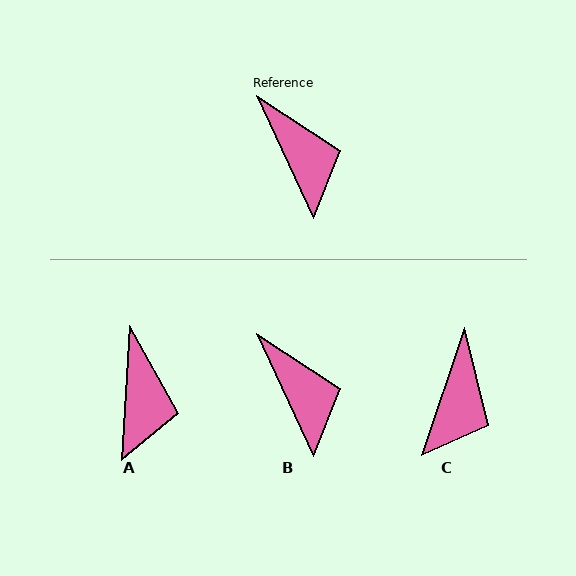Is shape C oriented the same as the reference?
No, it is off by about 44 degrees.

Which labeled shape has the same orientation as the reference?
B.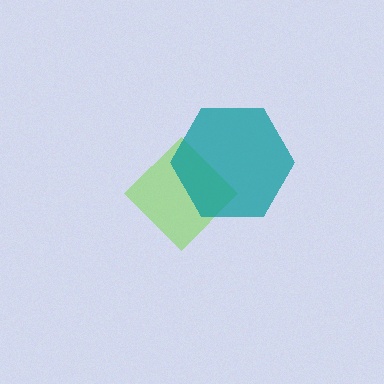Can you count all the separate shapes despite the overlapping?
Yes, there are 2 separate shapes.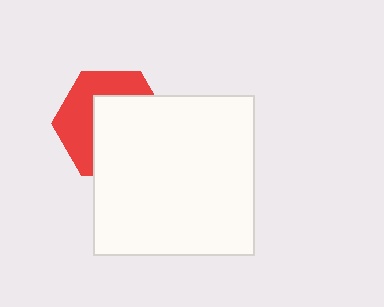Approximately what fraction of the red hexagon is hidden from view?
Roughly 56% of the red hexagon is hidden behind the white square.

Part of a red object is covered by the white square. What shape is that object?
It is a hexagon.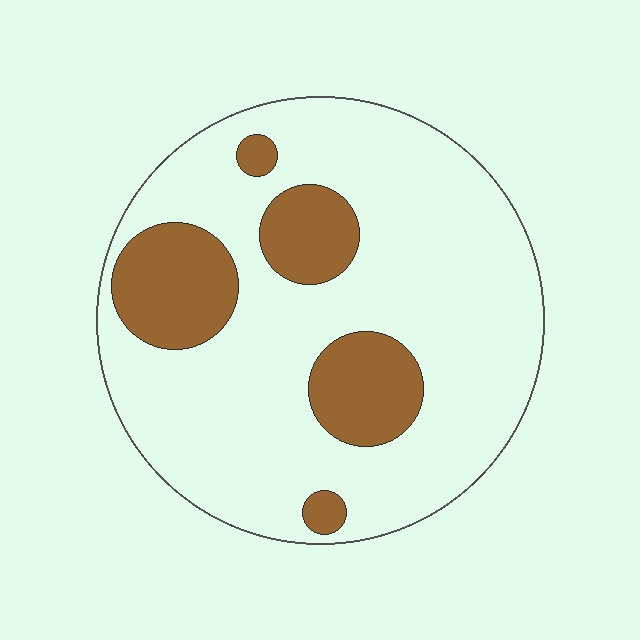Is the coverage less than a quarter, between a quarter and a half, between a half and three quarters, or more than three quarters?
Less than a quarter.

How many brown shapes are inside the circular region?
5.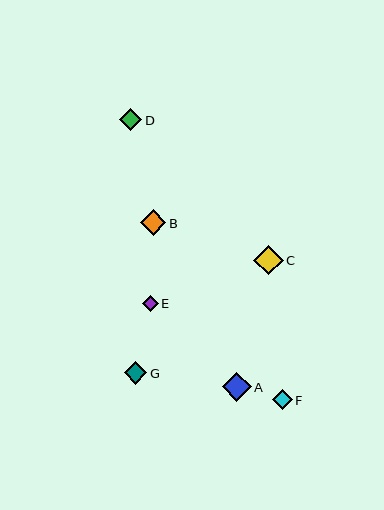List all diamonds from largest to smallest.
From largest to smallest: C, A, B, G, D, F, E.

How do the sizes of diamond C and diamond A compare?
Diamond C and diamond A are approximately the same size.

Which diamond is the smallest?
Diamond E is the smallest with a size of approximately 16 pixels.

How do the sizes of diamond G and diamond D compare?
Diamond G and diamond D are approximately the same size.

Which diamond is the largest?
Diamond C is the largest with a size of approximately 30 pixels.